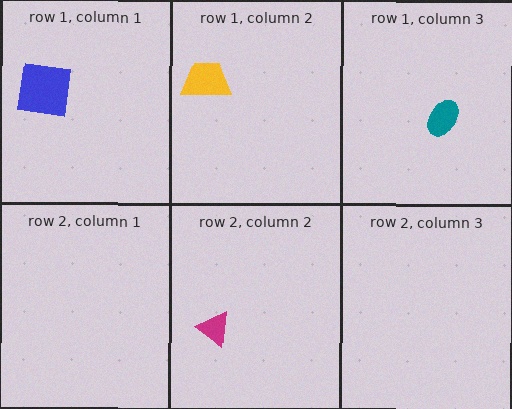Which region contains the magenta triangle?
The row 2, column 2 region.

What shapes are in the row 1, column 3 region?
The teal ellipse.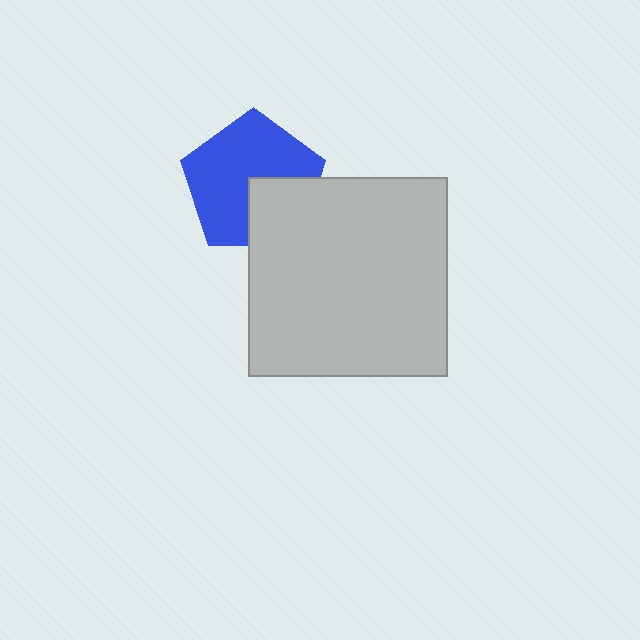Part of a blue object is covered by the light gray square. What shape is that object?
It is a pentagon.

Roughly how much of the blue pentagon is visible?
Most of it is visible (roughly 70%).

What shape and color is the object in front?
The object in front is a light gray square.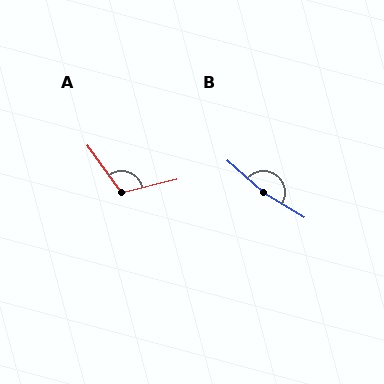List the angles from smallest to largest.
A (112°), B (170°).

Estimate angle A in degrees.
Approximately 112 degrees.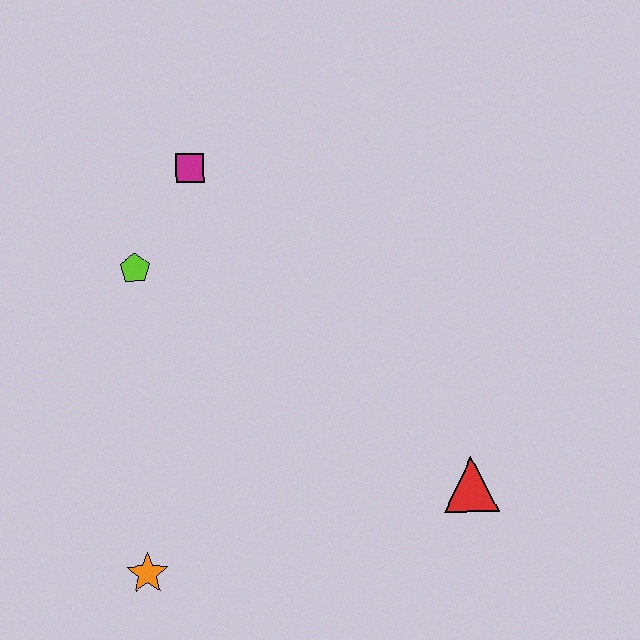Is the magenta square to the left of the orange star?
No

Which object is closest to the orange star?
The lime pentagon is closest to the orange star.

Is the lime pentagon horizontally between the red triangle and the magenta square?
No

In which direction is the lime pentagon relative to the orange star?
The lime pentagon is above the orange star.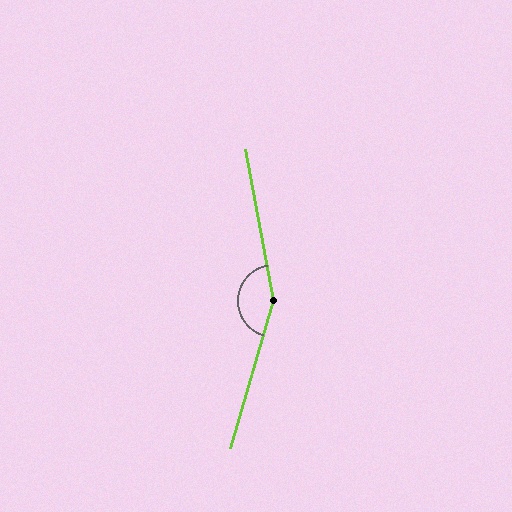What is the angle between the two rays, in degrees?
Approximately 153 degrees.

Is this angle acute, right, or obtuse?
It is obtuse.